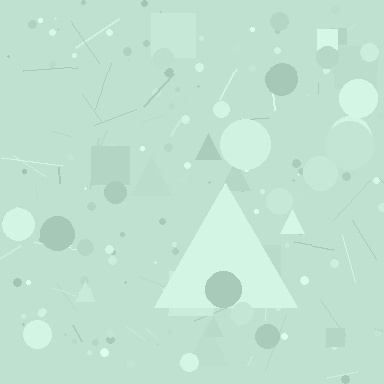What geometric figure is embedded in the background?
A triangle is embedded in the background.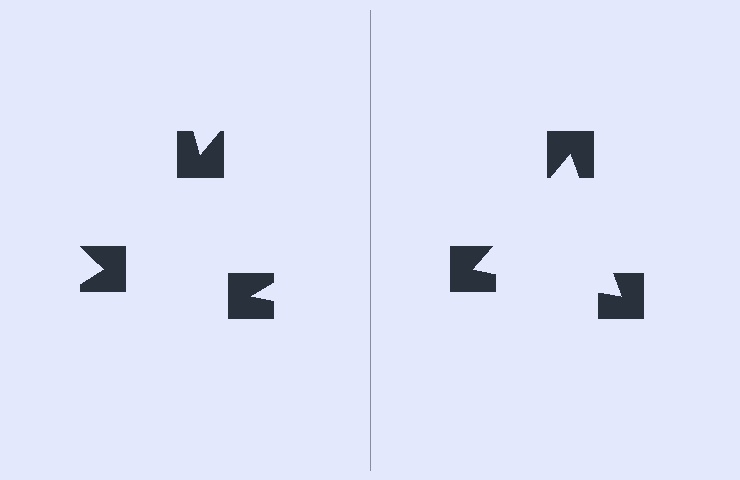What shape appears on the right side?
An illusory triangle.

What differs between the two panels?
The notched squares are positioned identically on both sides; only the wedge orientations differ. On the right they align to a triangle; on the left they are misaligned.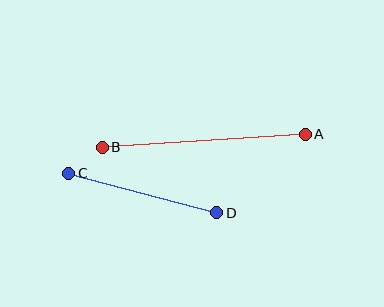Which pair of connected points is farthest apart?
Points A and B are farthest apart.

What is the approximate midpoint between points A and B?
The midpoint is at approximately (204, 141) pixels.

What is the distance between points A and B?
The distance is approximately 203 pixels.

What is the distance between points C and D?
The distance is approximately 153 pixels.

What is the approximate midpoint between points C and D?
The midpoint is at approximately (143, 193) pixels.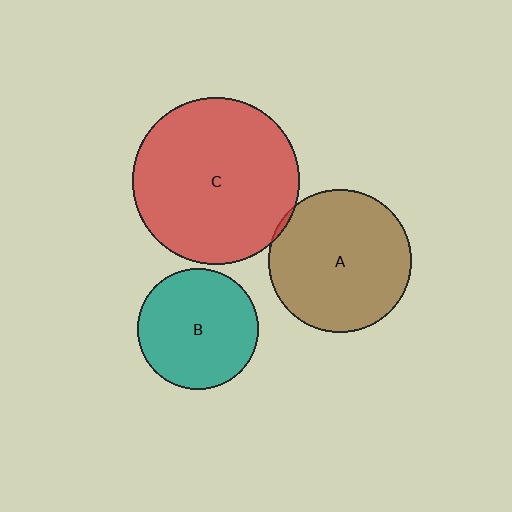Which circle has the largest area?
Circle C (red).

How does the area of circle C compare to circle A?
Approximately 1.4 times.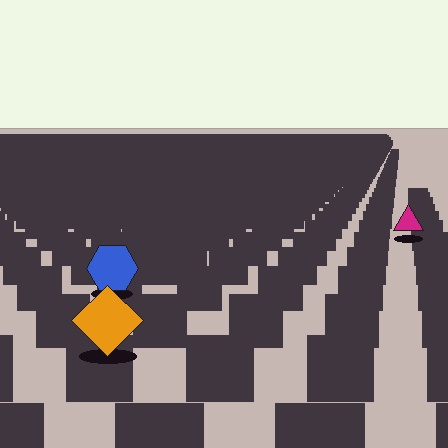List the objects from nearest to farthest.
From nearest to farthest: the orange diamond, the blue hexagon, the magenta triangle.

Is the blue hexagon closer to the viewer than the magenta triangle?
Yes. The blue hexagon is closer — you can tell from the texture gradient: the ground texture is coarser near it.